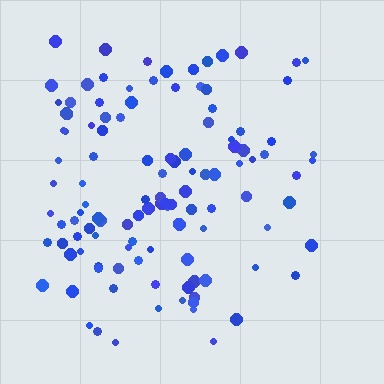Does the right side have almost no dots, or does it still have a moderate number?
Still a moderate number, just noticeably fewer than the left.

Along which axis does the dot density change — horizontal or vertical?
Horizontal.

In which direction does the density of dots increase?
From right to left, with the left side densest.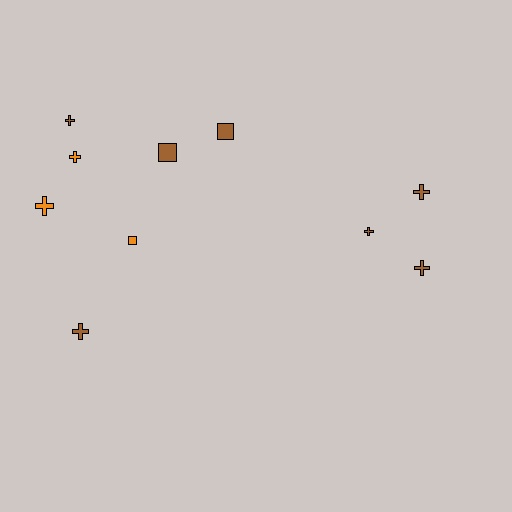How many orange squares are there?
There is 1 orange square.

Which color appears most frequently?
Brown, with 7 objects.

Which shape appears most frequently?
Cross, with 7 objects.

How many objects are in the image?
There are 10 objects.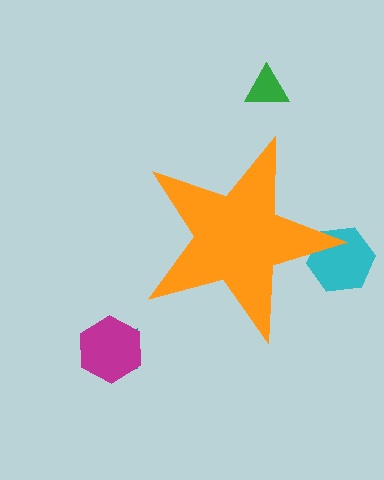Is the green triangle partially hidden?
No, the green triangle is fully visible.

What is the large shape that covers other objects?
An orange star.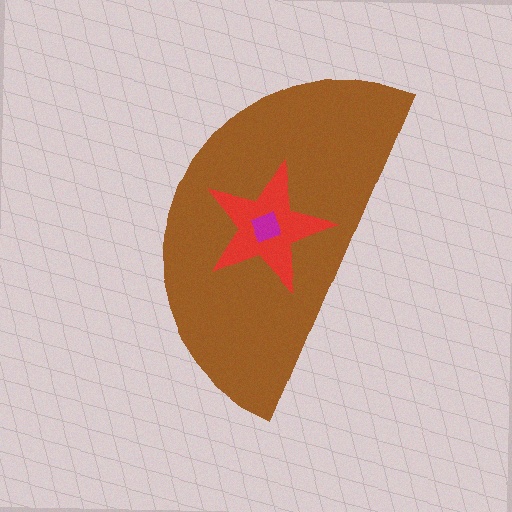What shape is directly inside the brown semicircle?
The red star.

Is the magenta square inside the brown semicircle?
Yes.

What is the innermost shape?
The magenta square.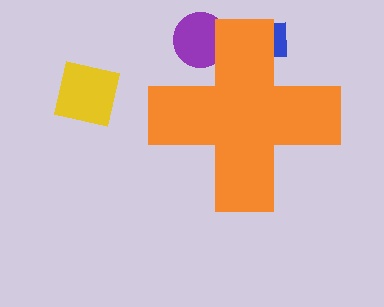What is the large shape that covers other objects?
An orange cross.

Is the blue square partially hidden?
Yes, the blue square is partially hidden behind the orange cross.